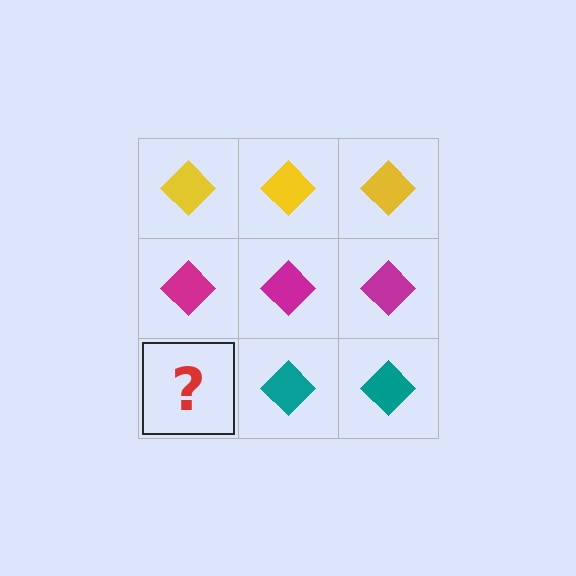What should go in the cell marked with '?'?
The missing cell should contain a teal diamond.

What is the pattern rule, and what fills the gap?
The rule is that each row has a consistent color. The gap should be filled with a teal diamond.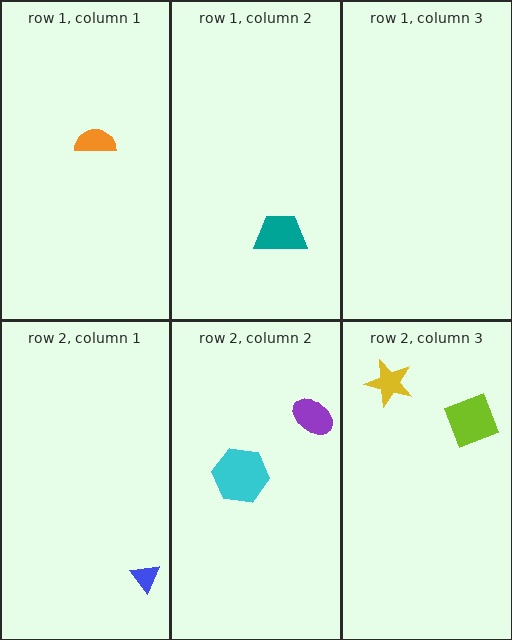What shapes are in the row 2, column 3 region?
The yellow star, the lime diamond.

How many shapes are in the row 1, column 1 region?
1.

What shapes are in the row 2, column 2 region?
The cyan hexagon, the purple ellipse.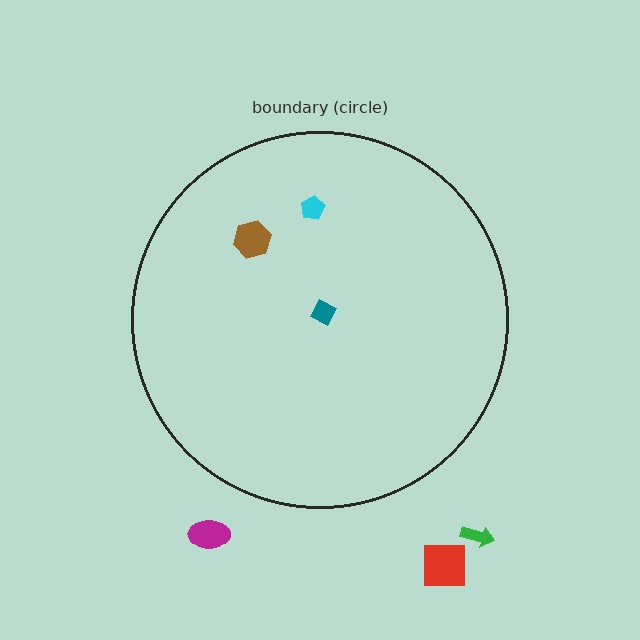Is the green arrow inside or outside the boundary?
Outside.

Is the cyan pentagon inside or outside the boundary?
Inside.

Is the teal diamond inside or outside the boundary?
Inside.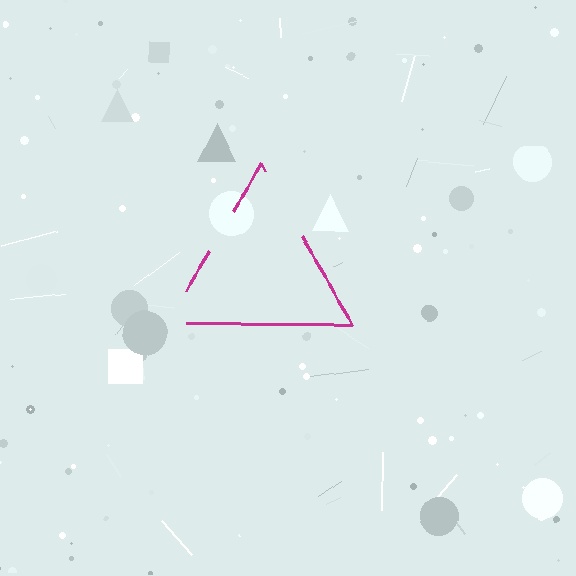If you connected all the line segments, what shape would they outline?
They would outline a triangle.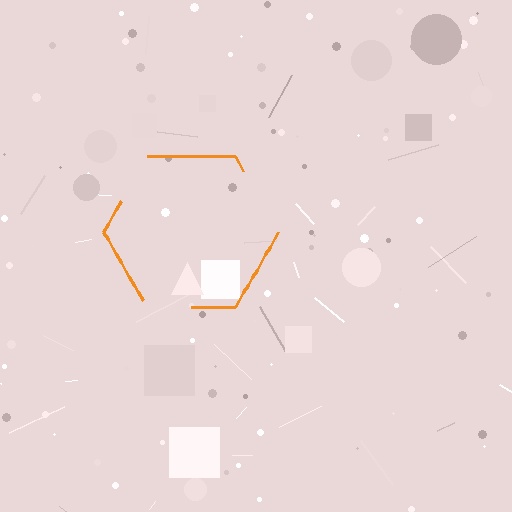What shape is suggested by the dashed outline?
The dashed outline suggests a hexagon.